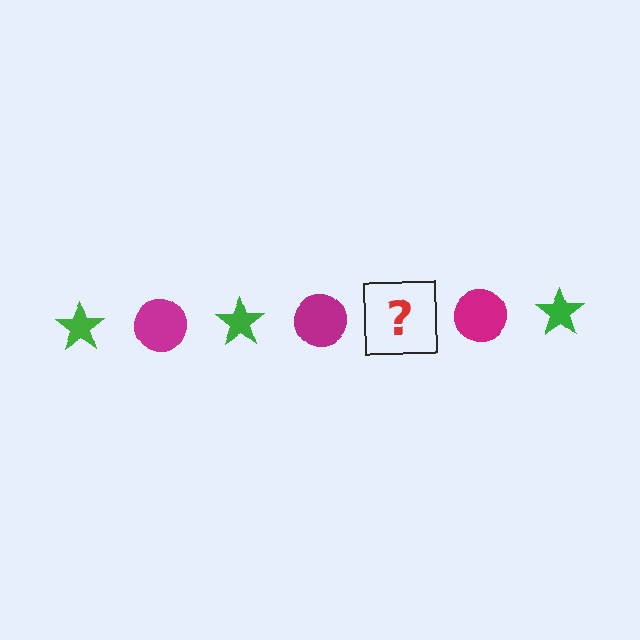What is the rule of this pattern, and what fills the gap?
The rule is that the pattern alternates between green star and magenta circle. The gap should be filled with a green star.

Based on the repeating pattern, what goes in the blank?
The blank should be a green star.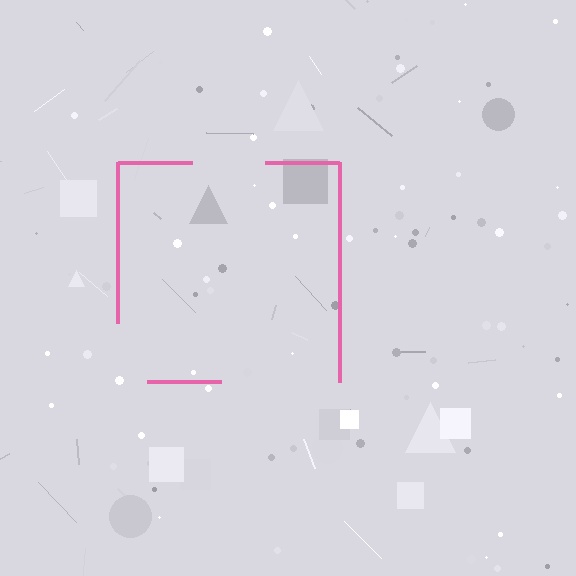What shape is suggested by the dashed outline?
The dashed outline suggests a square.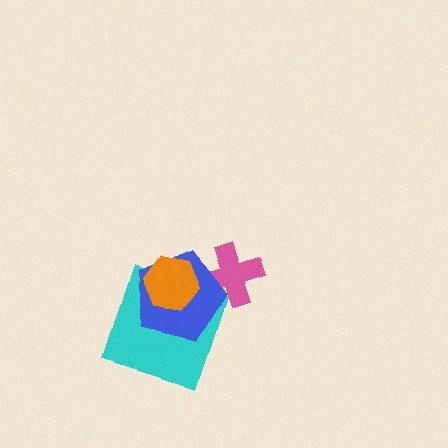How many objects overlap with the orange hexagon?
2 objects overlap with the orange hexagon.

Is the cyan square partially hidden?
Yes, it is partially covered by another shape.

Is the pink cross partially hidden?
Yes, it is partially covered by another shape.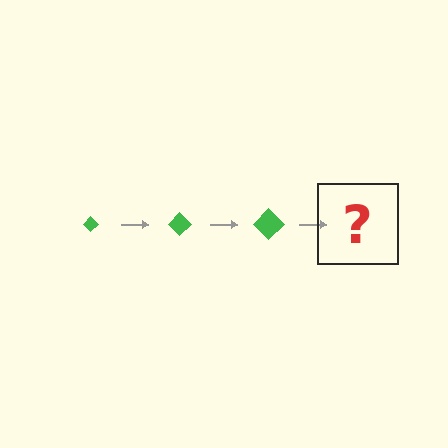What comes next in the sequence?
The next element should be a green diamond, larger than the previous one.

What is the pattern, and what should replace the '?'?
The pattern is that the diamond gets progressively larger each step. The '?' should be a green diamond, larger than the previous one.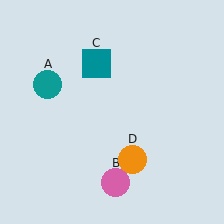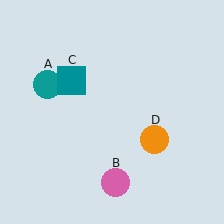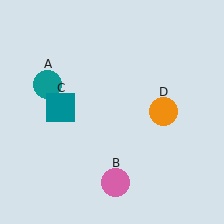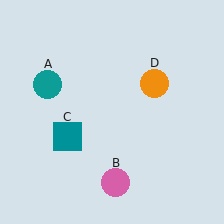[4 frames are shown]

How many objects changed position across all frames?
2 objects changed position: teal square (object C), orange circle (object D).